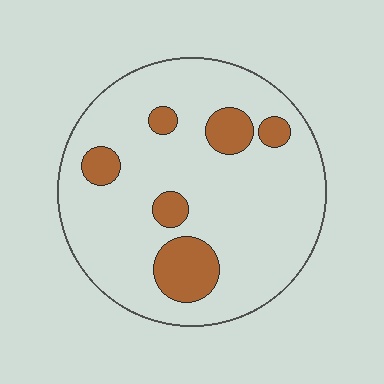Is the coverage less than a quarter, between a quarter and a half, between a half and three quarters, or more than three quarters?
Less than a quarter.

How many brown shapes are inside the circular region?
6.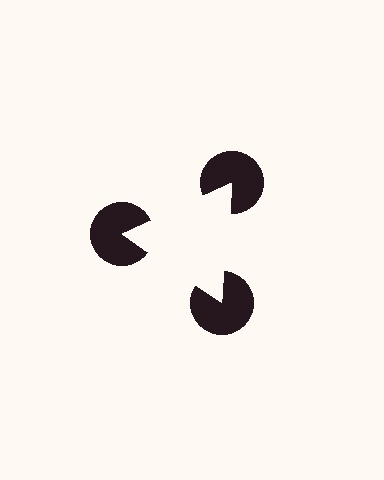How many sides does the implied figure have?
3 sides.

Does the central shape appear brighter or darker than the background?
It typically appears slightly brighter than the background, even though no actual brightness change is drawn.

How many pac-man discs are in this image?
There are 3 — one at each vertex of the illusory triangle.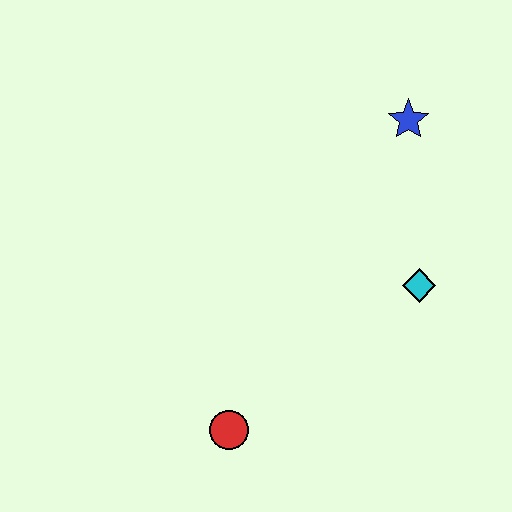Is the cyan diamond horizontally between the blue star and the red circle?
No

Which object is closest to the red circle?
The cyan diamond is closest to the red circle.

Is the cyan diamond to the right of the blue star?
Yes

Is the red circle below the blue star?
Yes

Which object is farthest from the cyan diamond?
The red circle is farthest from the cyan diamond.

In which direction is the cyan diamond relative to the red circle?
The cyan diamond is to the right of the red circle.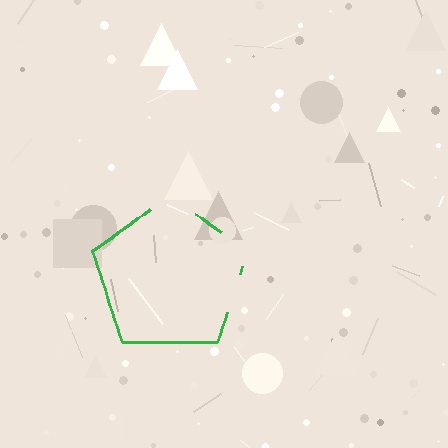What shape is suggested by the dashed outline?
The dashed outline suggests a pentagon.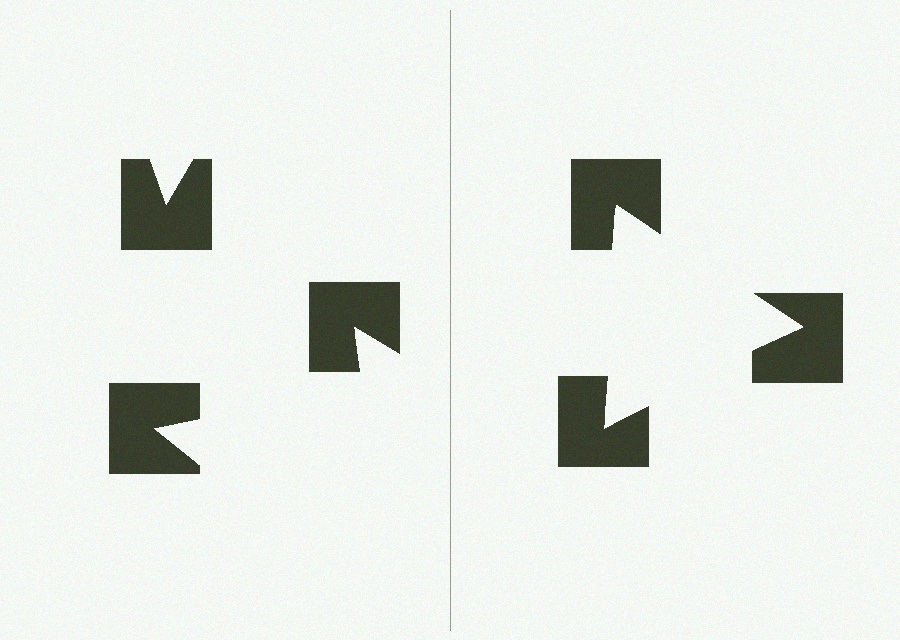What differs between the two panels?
The notched squares are positioned identically on both sides; only the wedge orientations differ. On the right they align to a triangle; on the left they are misaligned.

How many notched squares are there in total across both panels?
6 — 3 on each side.